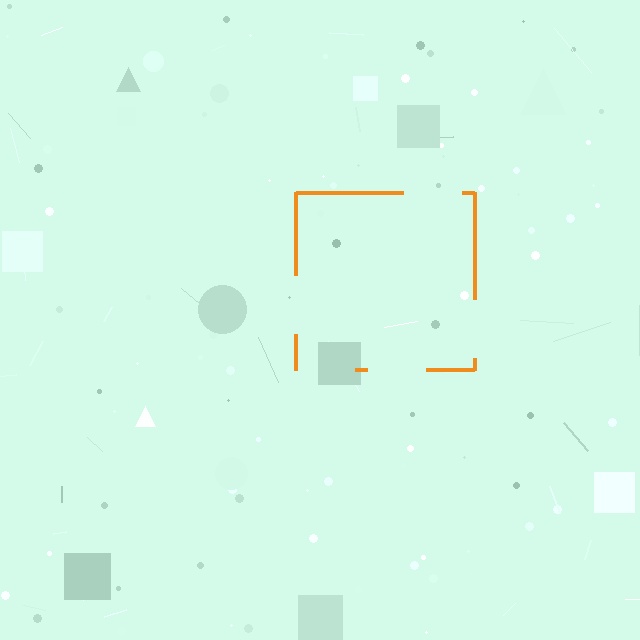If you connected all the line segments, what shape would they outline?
They would outline a square.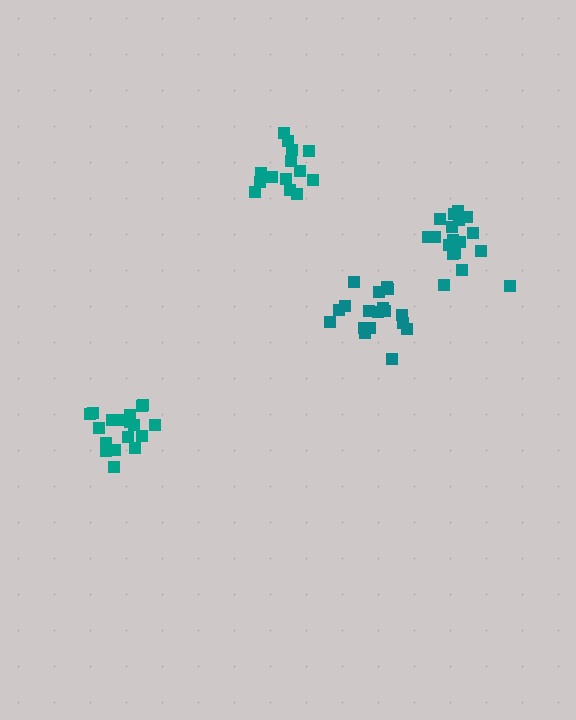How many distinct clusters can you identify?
There are 4 distinct clusters.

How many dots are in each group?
Group 1: 19 dots, Group 2: 14 dots, Group 3: 18 dots, Group 4: 18 dots (69 total).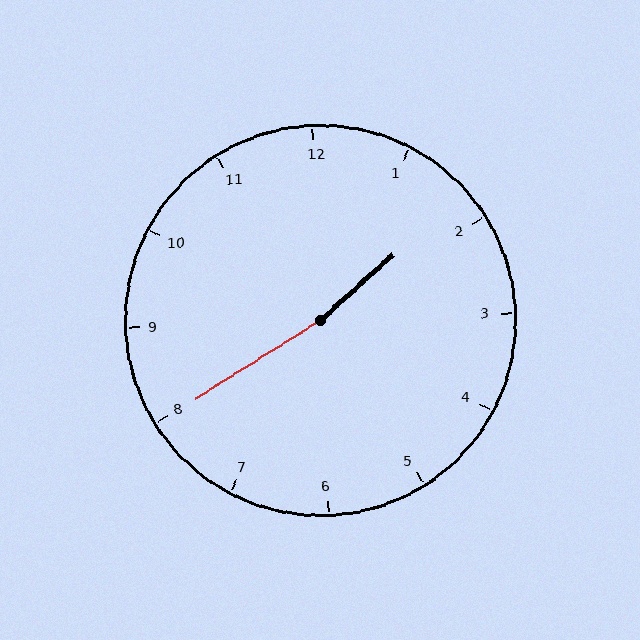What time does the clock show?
1:40.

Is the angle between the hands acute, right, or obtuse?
It is obtuse.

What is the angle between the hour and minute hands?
Approximately 170 degrees.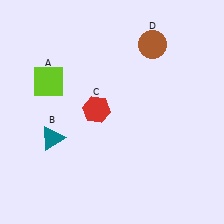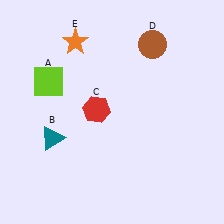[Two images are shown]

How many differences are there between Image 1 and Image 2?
There is 1 difference between the two images.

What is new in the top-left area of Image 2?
An orange star (E) was added in the top-left area of Image 2.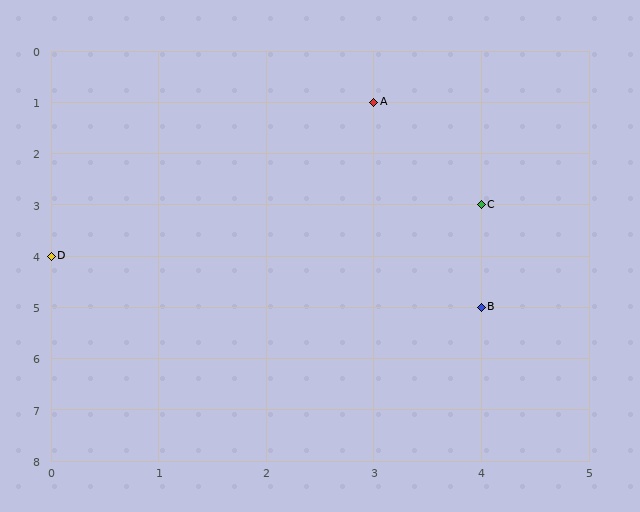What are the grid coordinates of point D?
Point D is at grid coordinates (0, 4).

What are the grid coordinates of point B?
Point B is at grid coordinates (4, 5).